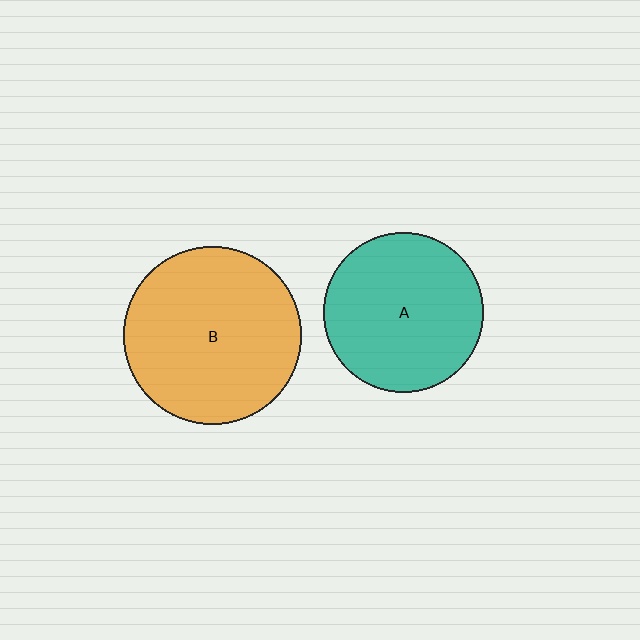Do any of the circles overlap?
No, none of the circles overlap.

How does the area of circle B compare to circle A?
Approximately 1.2 times.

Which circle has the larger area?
Circle B (orange).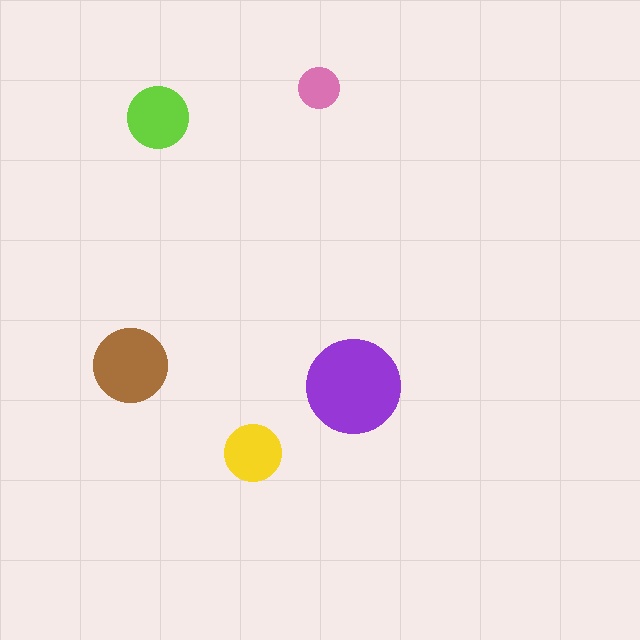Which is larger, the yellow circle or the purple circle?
The purple one.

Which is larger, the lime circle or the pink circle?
The lime one.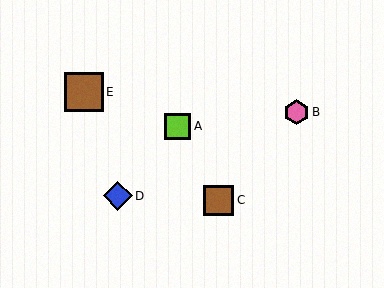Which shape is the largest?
The brown square (labeled E) is the largest.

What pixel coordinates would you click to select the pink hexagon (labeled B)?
Click at (296, 112) to select the pink hexagon B.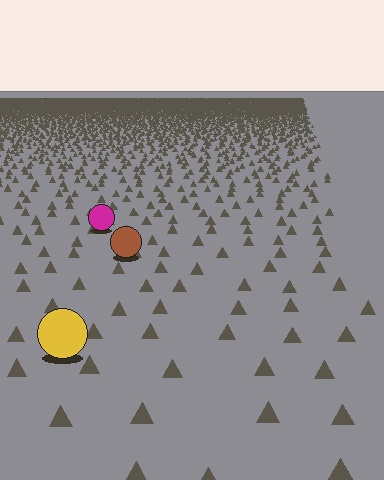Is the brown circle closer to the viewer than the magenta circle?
Yes. The brown circle is closer — you can tell from the texture gradient: the ground texture is coarser near it.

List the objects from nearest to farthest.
From nearest to farthest: the yellow circle, the brown circle, the magenta circle.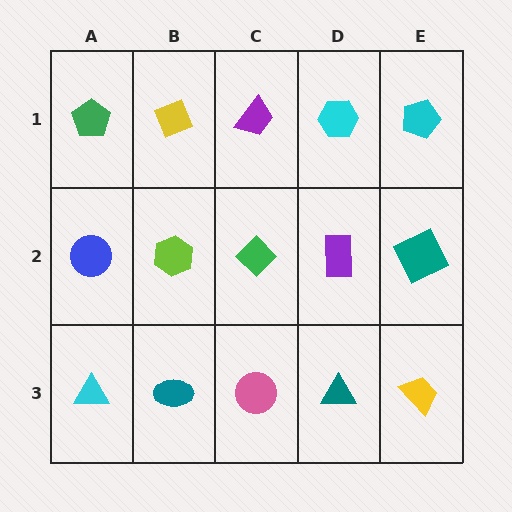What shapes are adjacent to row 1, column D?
A purple rectangle (row 2, column D), a purple trapezoid (row 1, column C), a cyan pentagon (row 1, column E).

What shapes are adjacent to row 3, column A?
A blue circle (row 2, column A), a teal ellipse (row 3, column B).